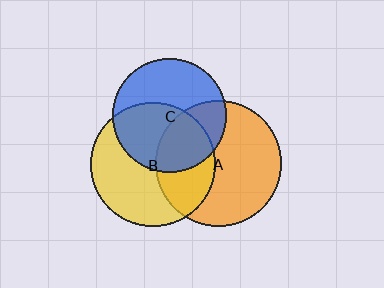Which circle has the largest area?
Circle A (orange).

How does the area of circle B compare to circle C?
Approximately 1.2 times.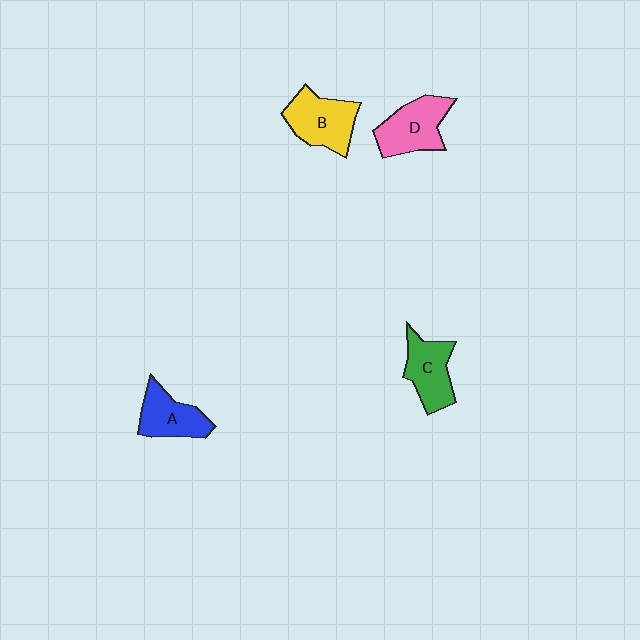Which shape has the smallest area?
Shape A (blue).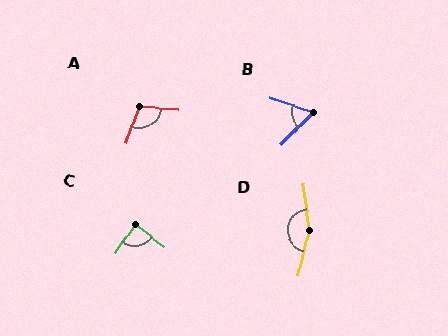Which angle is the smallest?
B, at approximately 64 degrees.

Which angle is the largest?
D, at approximately 159 degrees.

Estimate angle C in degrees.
Approximately 86 degrees.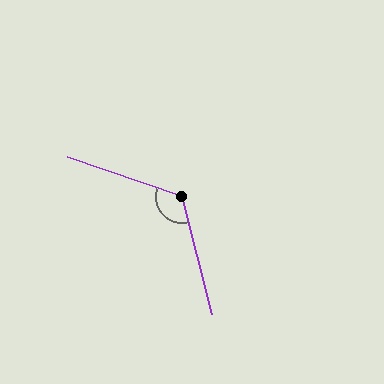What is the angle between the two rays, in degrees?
Approximately 123 degrees.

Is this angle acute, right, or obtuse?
It is obtuse.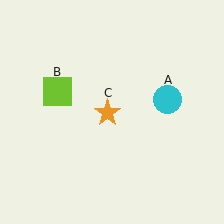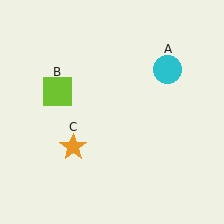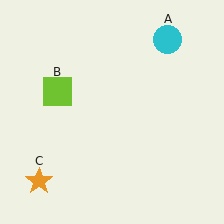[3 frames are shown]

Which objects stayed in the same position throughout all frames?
Lime square (object B) remained stationary.